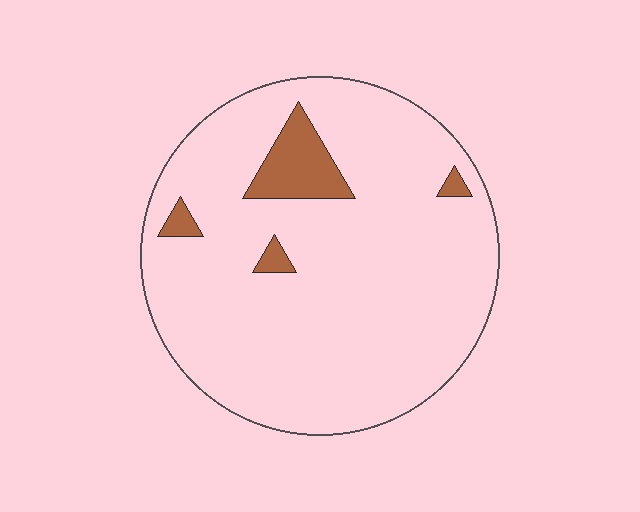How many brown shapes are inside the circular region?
4.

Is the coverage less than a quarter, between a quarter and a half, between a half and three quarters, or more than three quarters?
Less than a quarter.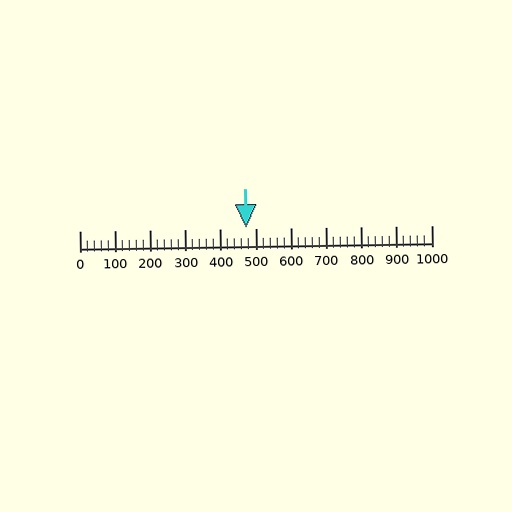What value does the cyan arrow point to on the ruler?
The cyan arrow points to approximately 474.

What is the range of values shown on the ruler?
The ruler shows values from 0 to 1000.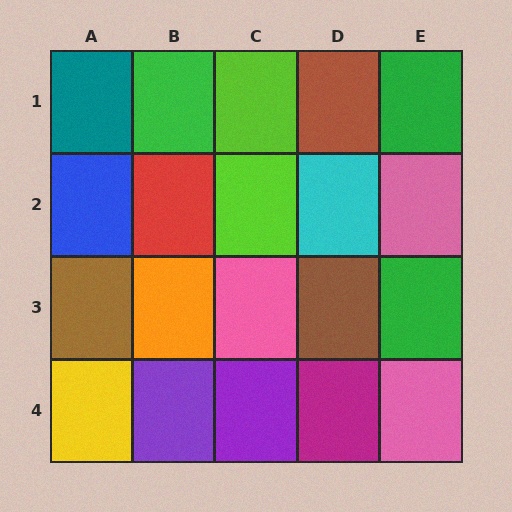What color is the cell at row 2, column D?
Cyan.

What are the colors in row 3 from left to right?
Brown, orange, pink, brown, green.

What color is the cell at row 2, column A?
Blue.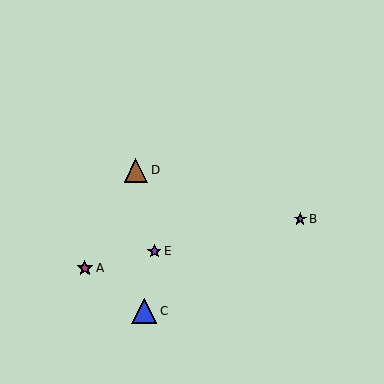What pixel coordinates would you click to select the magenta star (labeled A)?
Click at (85, 268) to select the magenta star A.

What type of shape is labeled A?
Shape A is a magenta star.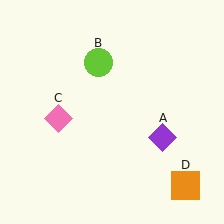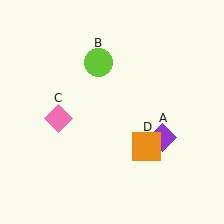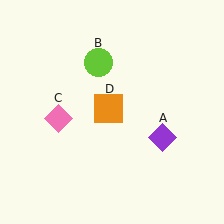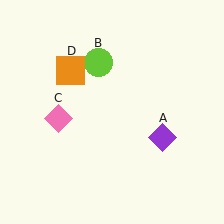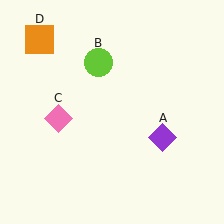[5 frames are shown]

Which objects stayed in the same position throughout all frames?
Purple diamond (object A) and lime circle (object B) and pink diamond (object C) remained stationary.